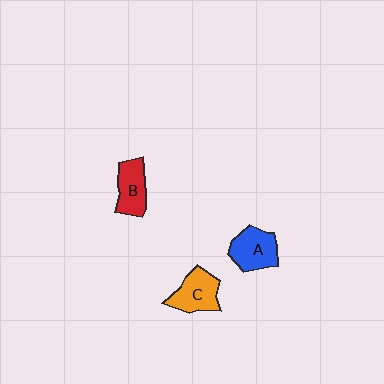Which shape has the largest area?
Shape A (blue).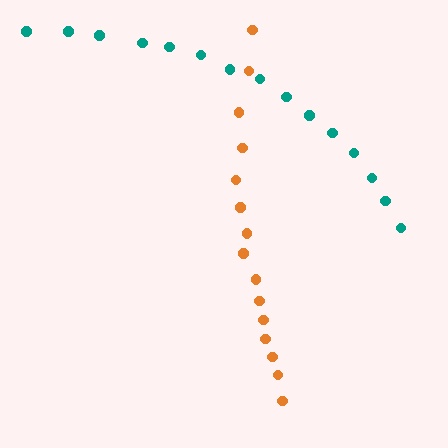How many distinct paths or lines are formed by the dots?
There are 2 distinct paths.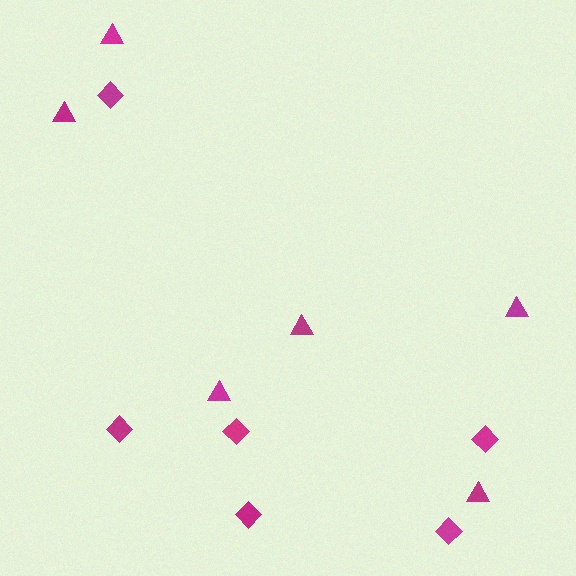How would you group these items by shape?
There are 2 groups: one group of diamonds (6) and one group of triangles (6).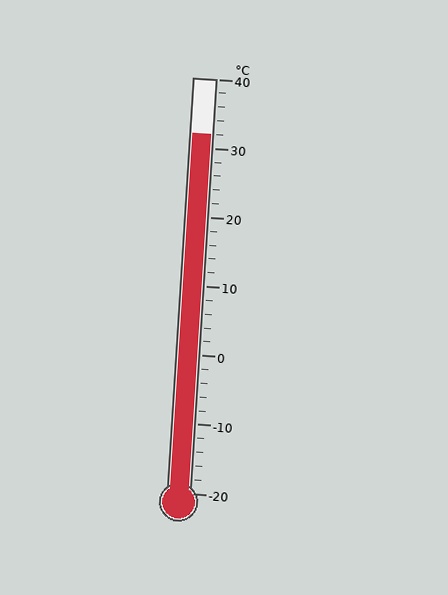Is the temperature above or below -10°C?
The temperature is above -10°C.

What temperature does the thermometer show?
The thermometer shows approximately 32°C.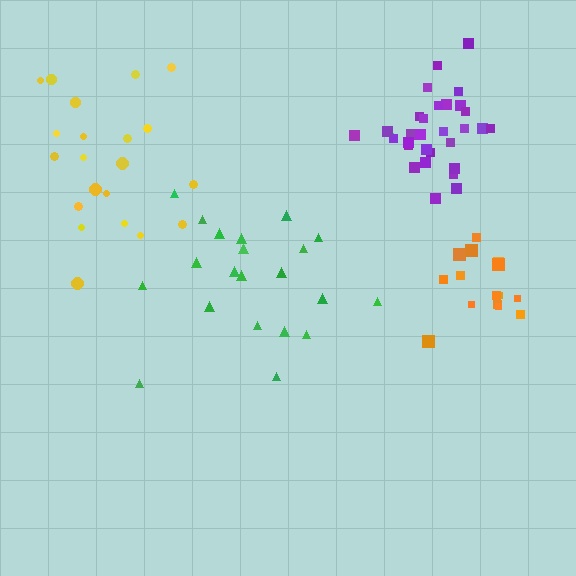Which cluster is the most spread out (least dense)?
Green.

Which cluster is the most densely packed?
Purple.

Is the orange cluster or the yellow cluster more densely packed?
Orange.